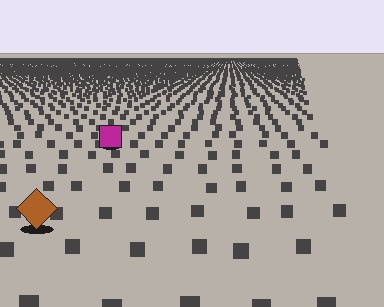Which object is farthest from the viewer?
The magenta square is farthest from the viewer. It appears smaller and the ground texture around it is denser.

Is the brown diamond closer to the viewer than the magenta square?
Yes. The brown diamond is closer — you can tell from the texture gradient: the ground texture is coarser near it.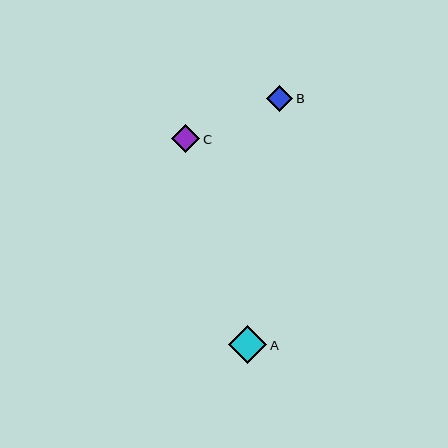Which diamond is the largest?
Diamond A is the largest with a size of approximately 38 pixels.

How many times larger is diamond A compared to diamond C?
Diamond A is approximately 1.4 times the size of diamond C.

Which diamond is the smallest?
Diamond B is the smallest with a size of approximately 27 pixels.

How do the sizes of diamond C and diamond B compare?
Diamond C and diamond B are approximately the same size.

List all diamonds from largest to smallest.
From largest to smallest: A, C, B.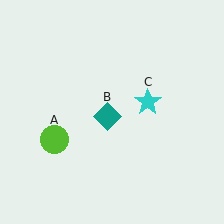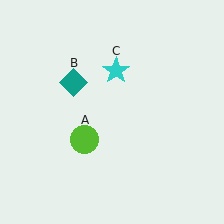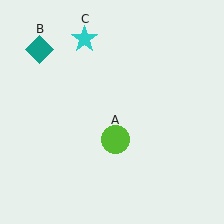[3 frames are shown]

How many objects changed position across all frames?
3 objects changed position: lime circle (object A), teal diamond (object B), cyan star (object C).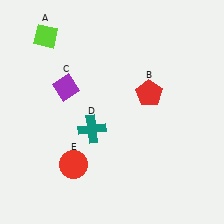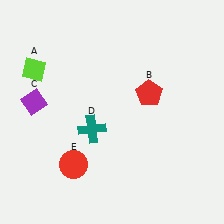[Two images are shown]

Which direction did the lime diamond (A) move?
The lime diamond (A) moved down.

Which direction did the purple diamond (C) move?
The purple diamond (C) moved left.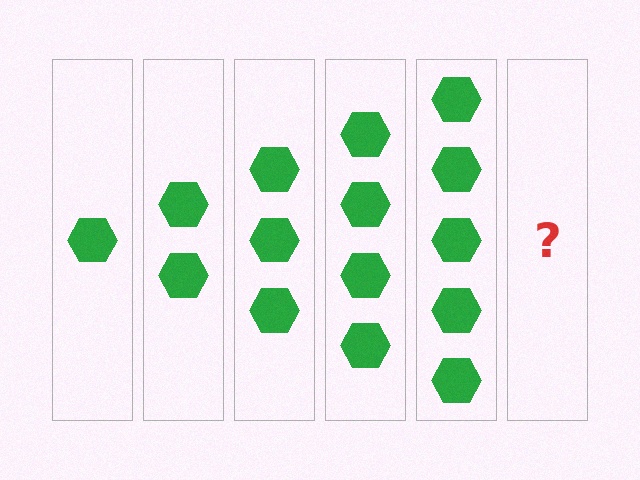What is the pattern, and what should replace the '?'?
The pattern is that each step adds one more hexagon. The '?' should be 6 hexagons.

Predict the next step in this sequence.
The next step is 6 hexagons.